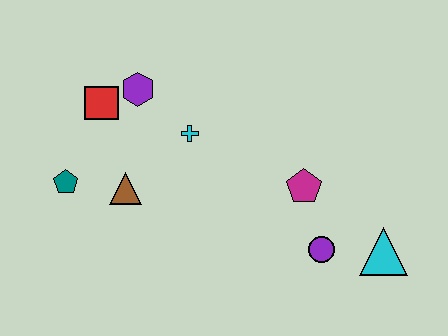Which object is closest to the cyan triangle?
The purple circle is closest to the cyan triangle.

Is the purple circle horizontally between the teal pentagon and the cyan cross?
No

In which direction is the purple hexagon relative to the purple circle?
The purple hexagon is to the left of the purple circle.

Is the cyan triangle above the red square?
No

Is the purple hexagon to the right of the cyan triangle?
No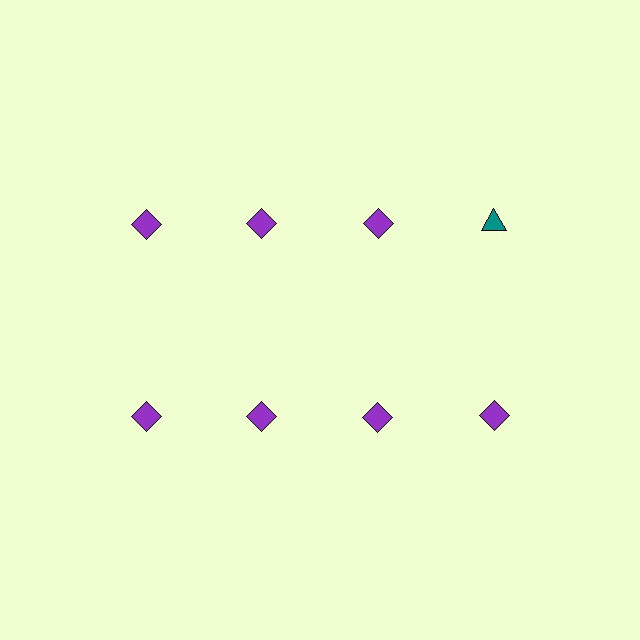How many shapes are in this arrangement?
There are 8 shapes arranged in a grid pattern.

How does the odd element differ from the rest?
It differs in both color (teal instead of purple) and shape (triangle instead of diamond).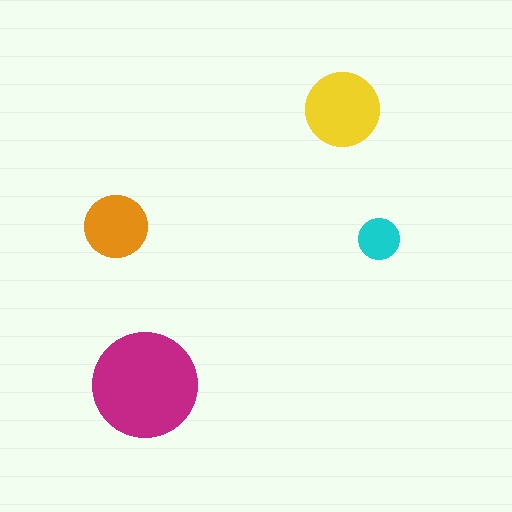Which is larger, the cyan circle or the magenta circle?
The magenta one.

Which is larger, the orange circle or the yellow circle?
The yellow one.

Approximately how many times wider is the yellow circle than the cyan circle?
About 2 times wider.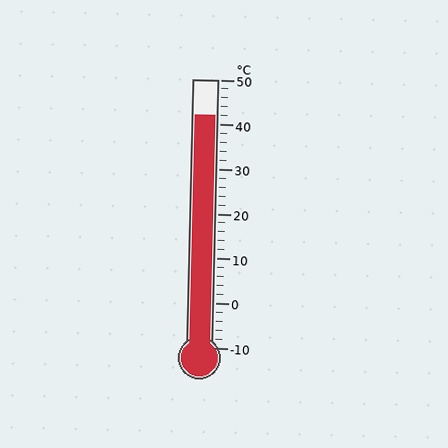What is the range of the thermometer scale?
The thermometer scale ranges from -10°C to 50°C.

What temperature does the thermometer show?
The thermometer shows approximately 42°C.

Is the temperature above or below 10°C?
The temperature is above 10°C.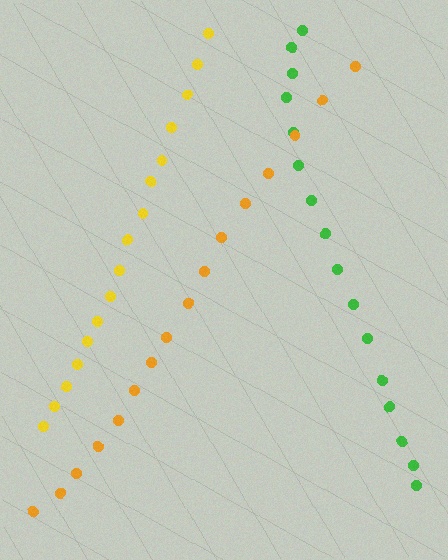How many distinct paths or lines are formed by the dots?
There are 3 distinct paths.